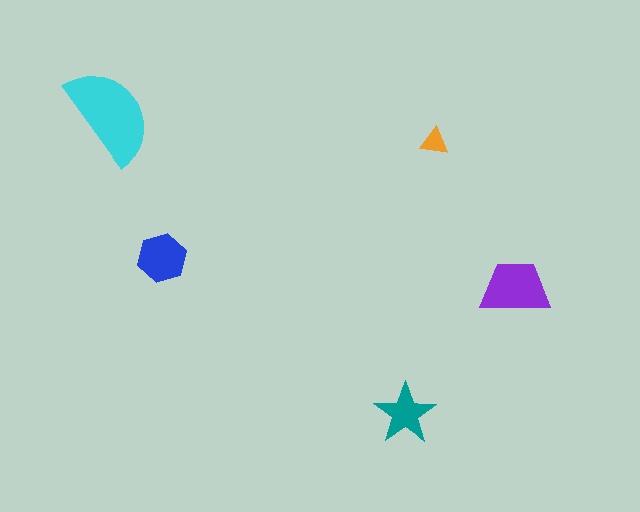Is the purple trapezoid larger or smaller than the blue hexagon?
Larger.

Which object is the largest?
The cyan semicircle.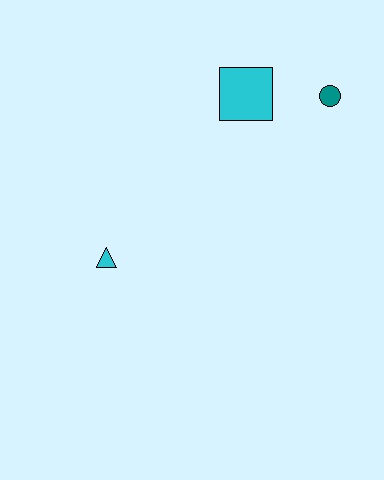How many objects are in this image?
There are 3 objects.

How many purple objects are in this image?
There are no purple objects.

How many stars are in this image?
There are no stars.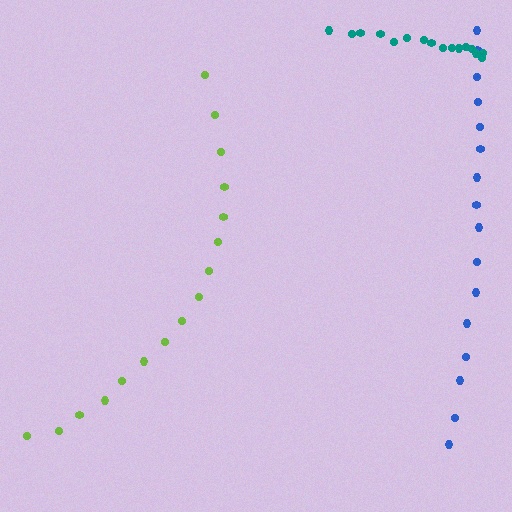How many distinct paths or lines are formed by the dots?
There are 3 distinct paths.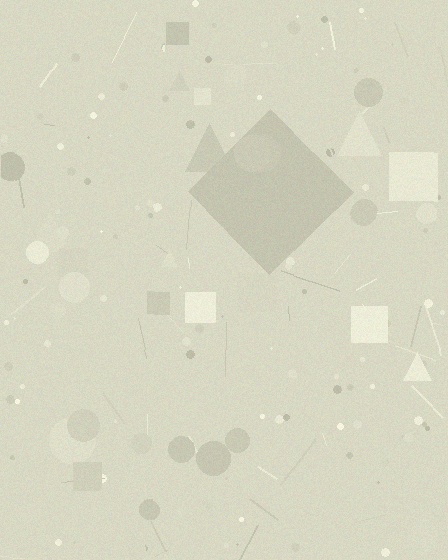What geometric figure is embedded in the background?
A diamond is embedded in the background.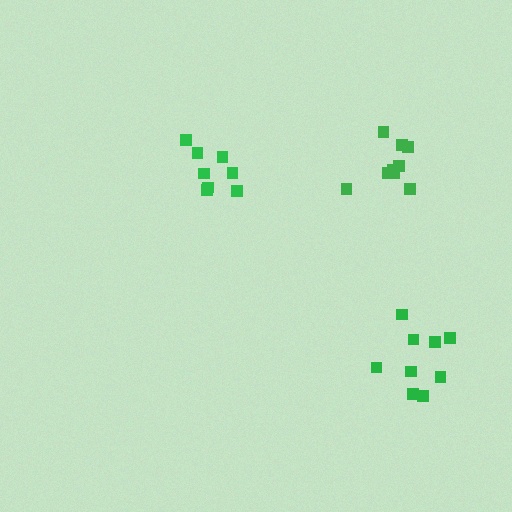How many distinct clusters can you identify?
There are 3 distinct clusters.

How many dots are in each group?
Group 1: 8 dots, Group 2: 9 dots, Group 3: 9 dots (26 total).